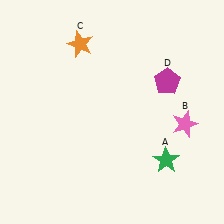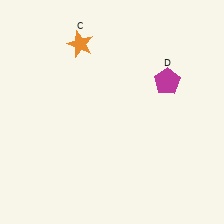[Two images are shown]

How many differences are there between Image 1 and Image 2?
There are 2 differences between the two images.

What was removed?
The green star (A), the pink star (B) were removed in Image 2.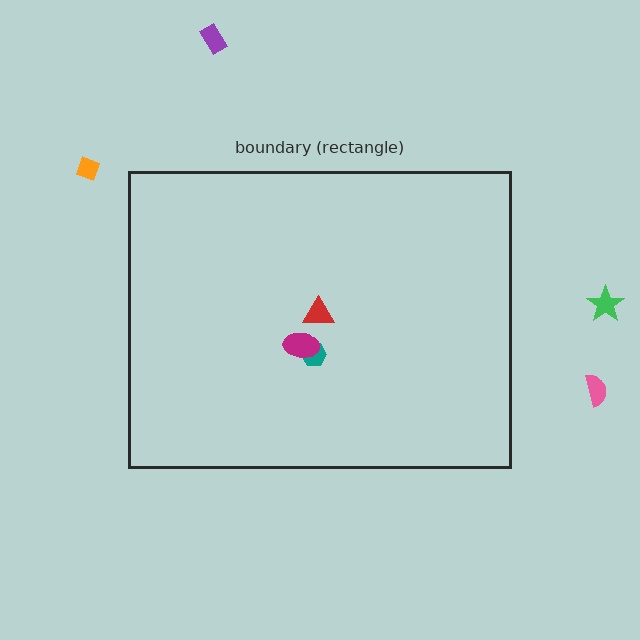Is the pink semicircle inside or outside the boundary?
Outside.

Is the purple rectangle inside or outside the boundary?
Outside.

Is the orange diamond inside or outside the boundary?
Outside.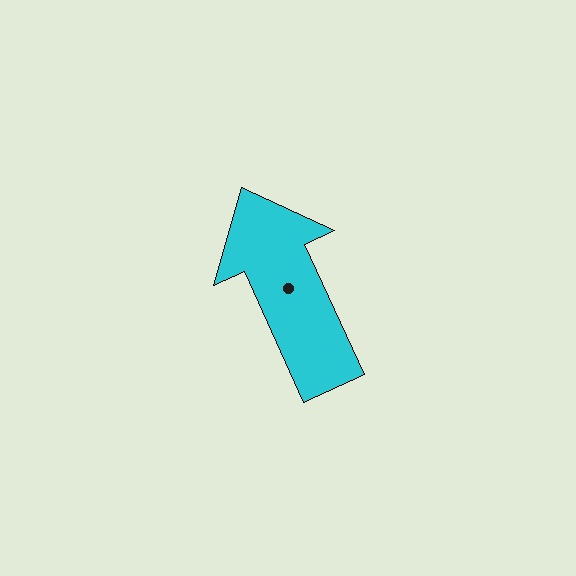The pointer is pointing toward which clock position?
Roughly 11 o'clock.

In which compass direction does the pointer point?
Northwest.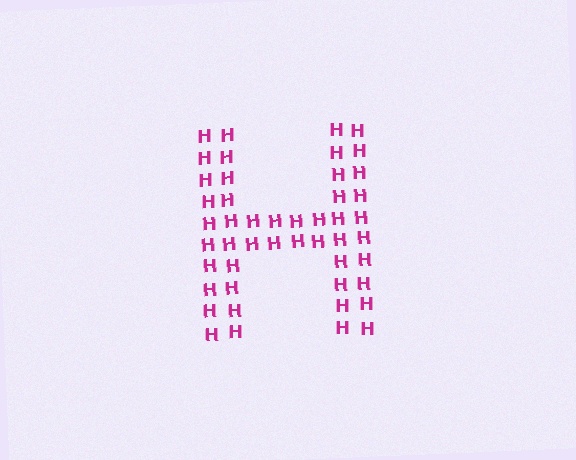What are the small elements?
The small elements are letter H's.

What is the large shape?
The large shape is the letter H.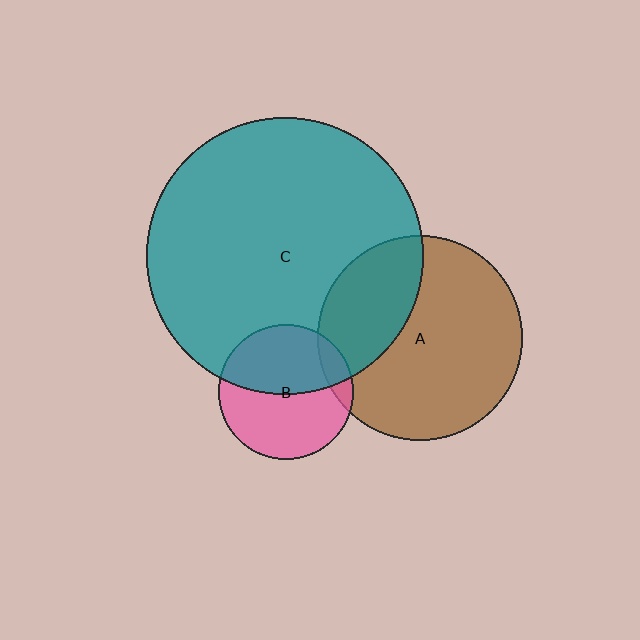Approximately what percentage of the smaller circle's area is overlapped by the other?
Approximately 30%.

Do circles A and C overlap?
Yes.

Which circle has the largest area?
Circle C (teal).